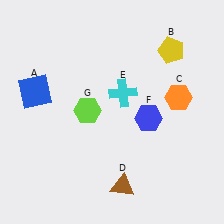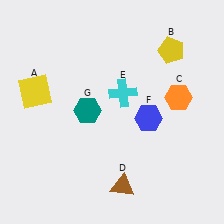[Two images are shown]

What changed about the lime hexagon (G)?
In Image 1, G is lime. In Image 2, it changed to teal.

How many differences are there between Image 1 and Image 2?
There are 2 differences between the two images.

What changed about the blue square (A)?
In Image 1, A is blue. In Image 2, it changed to yellow.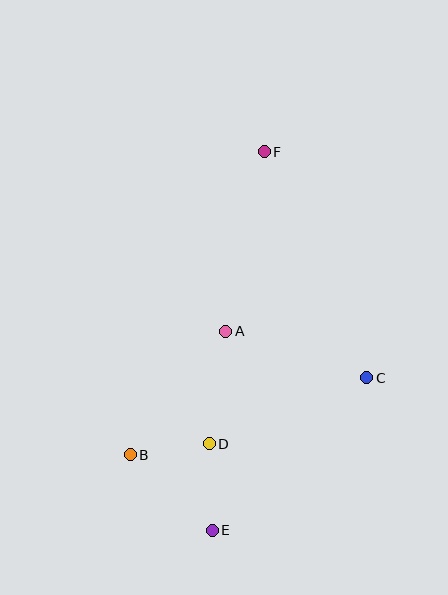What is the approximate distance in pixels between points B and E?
The distance between B and E is approximately 112 pixels.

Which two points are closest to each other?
Points B and D are closest to each other.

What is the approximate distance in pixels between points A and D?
The distance between A and D is approximately 114 pixels.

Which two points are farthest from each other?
Points E and F are farthest from each other.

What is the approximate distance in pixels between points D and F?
The distance between D and F is approximately 297 pixels.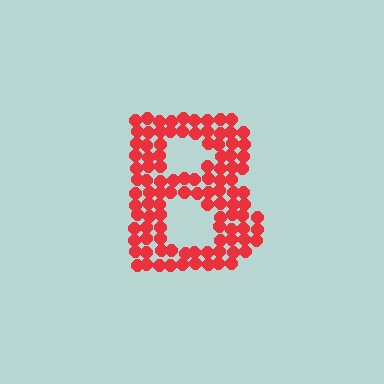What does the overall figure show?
The overall figure shows the letter B.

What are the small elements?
The small elements are circles.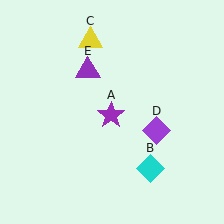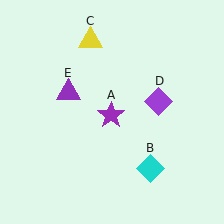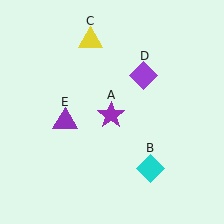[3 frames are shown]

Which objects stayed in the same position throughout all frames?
Purple star (object A) and cyan diamond (object B) and yellow triangle (object C) remained stationary.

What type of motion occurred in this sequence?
The purple diamond (object D), purple triangle (object E) rotated counterclockwise around the center of the scene.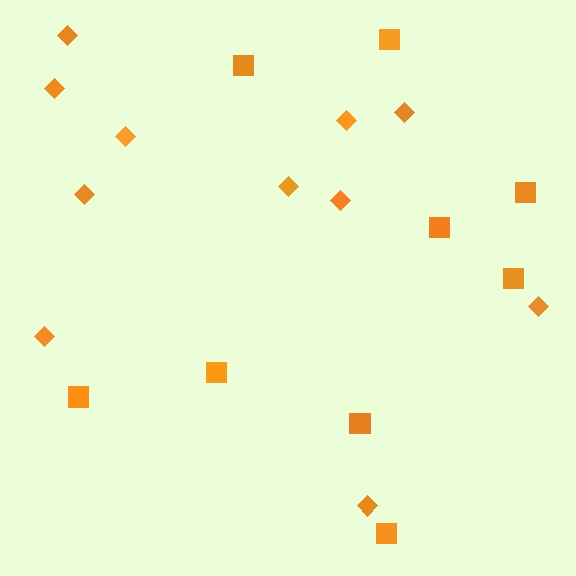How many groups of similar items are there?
There are 2 groups: one group of squares (9) and one group of diamonds (11).